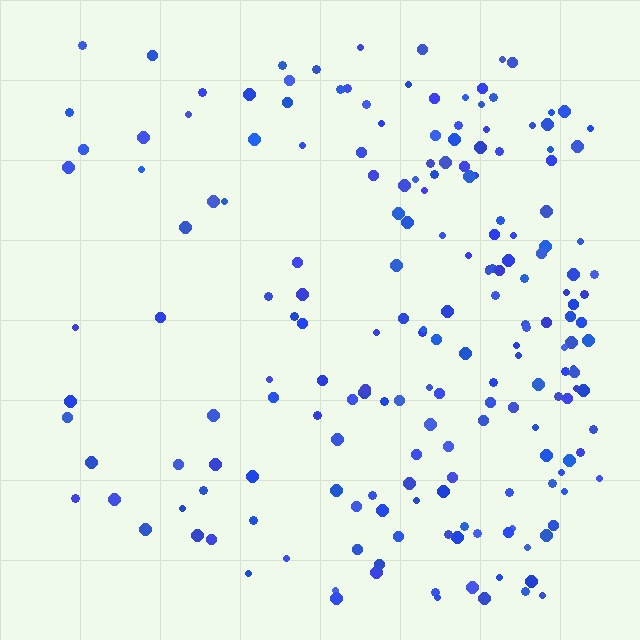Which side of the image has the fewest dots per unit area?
The left.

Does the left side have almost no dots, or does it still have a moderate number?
Still a moderate number, just noticeably fewer than the right.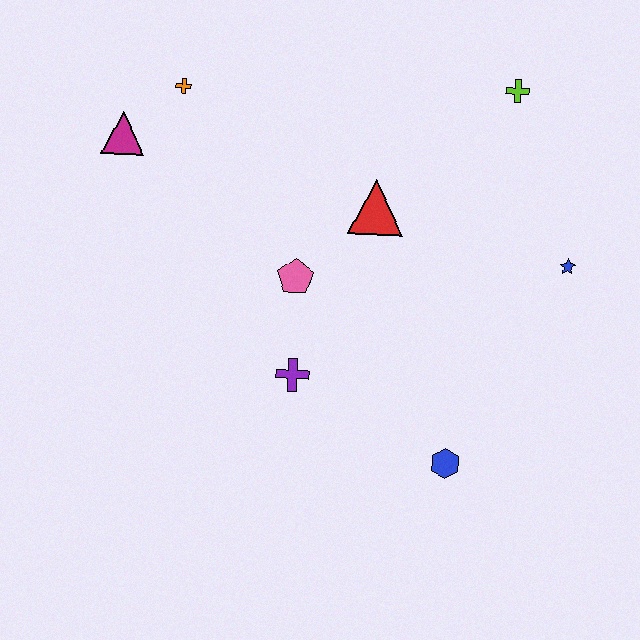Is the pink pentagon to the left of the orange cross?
No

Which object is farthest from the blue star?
The magenta triangle is farthest from the blue star.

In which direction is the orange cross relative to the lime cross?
The orange cross is to the left of the lime cross.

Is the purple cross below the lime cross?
Yes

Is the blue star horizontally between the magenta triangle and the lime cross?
No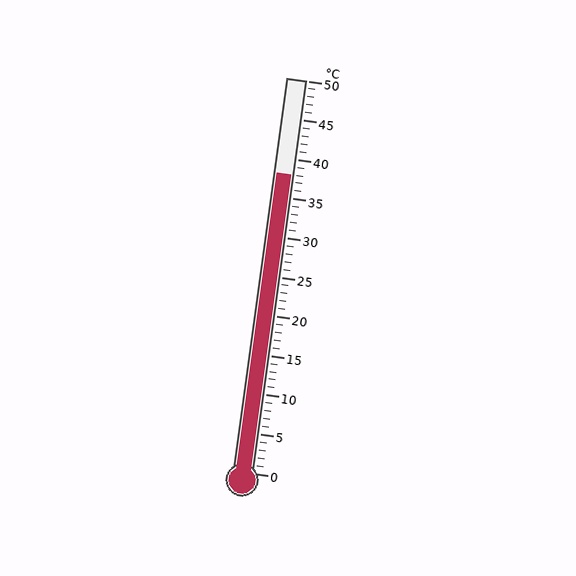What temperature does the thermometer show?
The thermometer shows approximately 38°C.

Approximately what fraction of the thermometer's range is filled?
The thermometer is filled to approximately 75% of its range.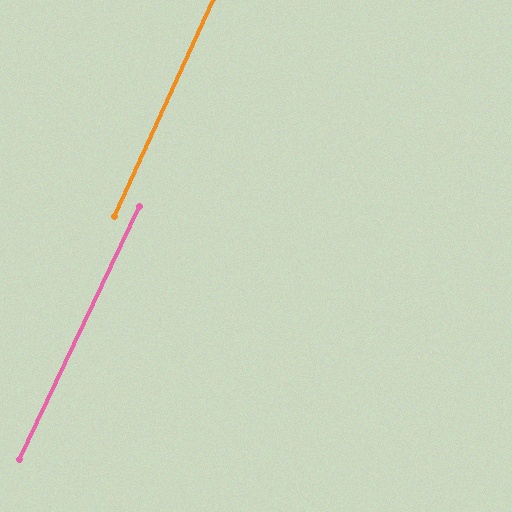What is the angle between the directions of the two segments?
Approximately 1 degree.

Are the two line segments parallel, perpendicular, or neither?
Parallel — their directions differ by only 1.0°.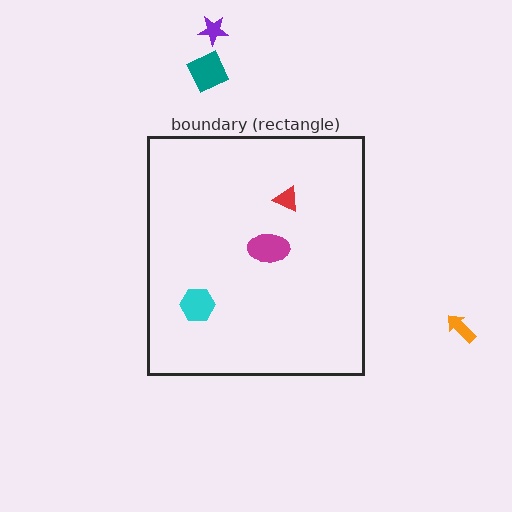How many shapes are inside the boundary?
3 inside, 3 outside.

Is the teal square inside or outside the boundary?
Outside.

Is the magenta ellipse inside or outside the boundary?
Inside.